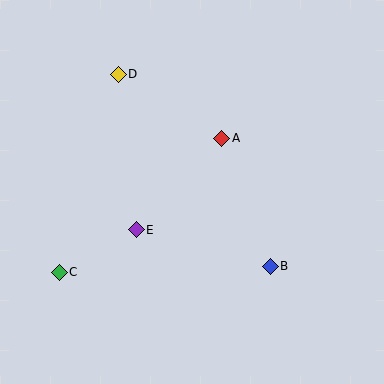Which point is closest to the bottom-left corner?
Point C is closest to the bottom-left corner.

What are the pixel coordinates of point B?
Point B is at (270, 266).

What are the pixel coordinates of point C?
Point C is at (59, 272).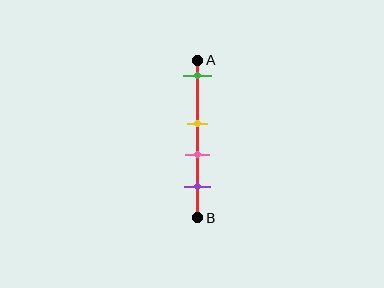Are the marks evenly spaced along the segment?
No, the marks are not evenly spaced.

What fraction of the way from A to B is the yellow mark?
The yellow mark is approximately 40% (0.4) of the way from A to B.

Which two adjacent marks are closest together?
The yellow and pink marks are the closest adjacent pair.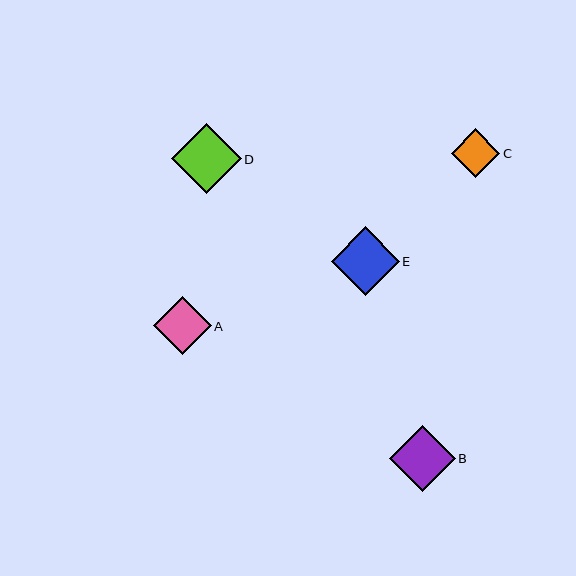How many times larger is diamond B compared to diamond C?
Diamond B is approximately 1.3 times the size of diamond C.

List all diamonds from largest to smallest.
From largest to smallest: D, E, B, A, C.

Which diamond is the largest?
Diamond D is the largest with a size of approximately 70 pixels.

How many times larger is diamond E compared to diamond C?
Diamond E is approximately 1.4 times the size of diamond C.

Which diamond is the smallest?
Diamond C is the smallest with a size of approximately 49 pixels.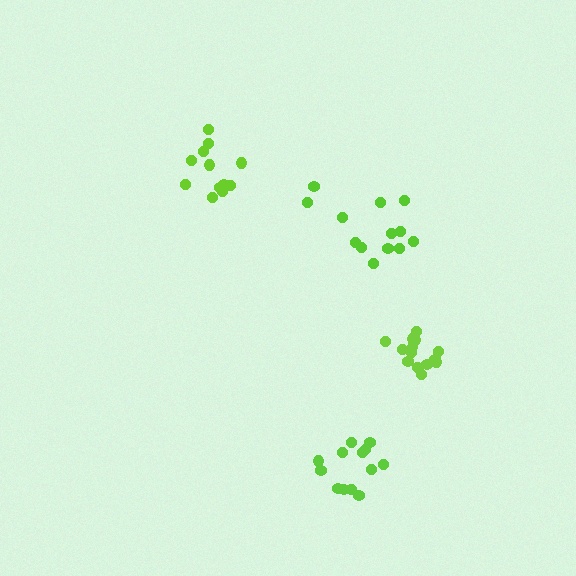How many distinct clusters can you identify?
There are 4 distinct clusters.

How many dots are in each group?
Group 1: 14 dots, Group 2: 13 dots, Group 3: 13 dots, Group 4: 13 dots (53 total).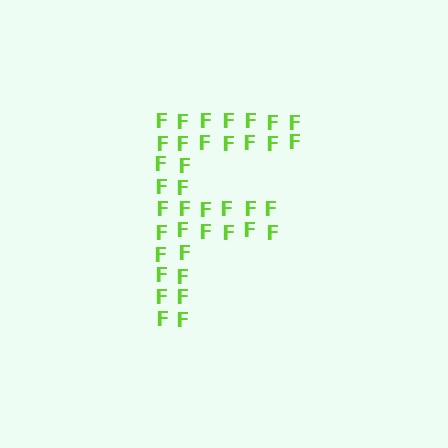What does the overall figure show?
The overall figure shows the letter F.